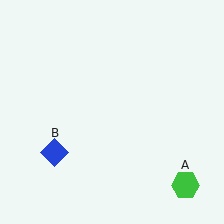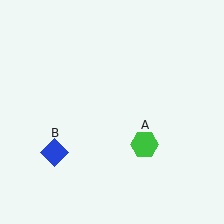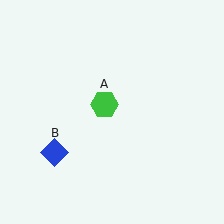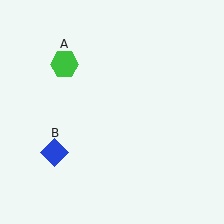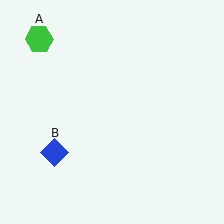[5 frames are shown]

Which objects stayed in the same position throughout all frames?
Blue diamond (object B) remained stationary.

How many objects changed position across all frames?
1 object changed position: green hexagon (object A).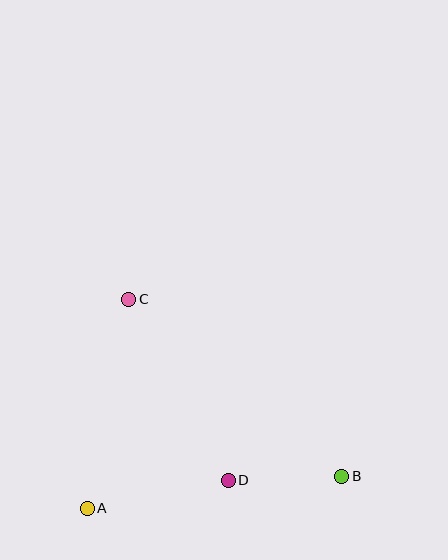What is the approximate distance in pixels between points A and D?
The distance between A and D is approximately 144 pixels.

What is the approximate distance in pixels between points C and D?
The distance between C and D is approximately 206 pixels.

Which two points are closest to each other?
Points B and D are closest to each other.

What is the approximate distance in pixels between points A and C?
The distance between A and C is approximately 213 pixels.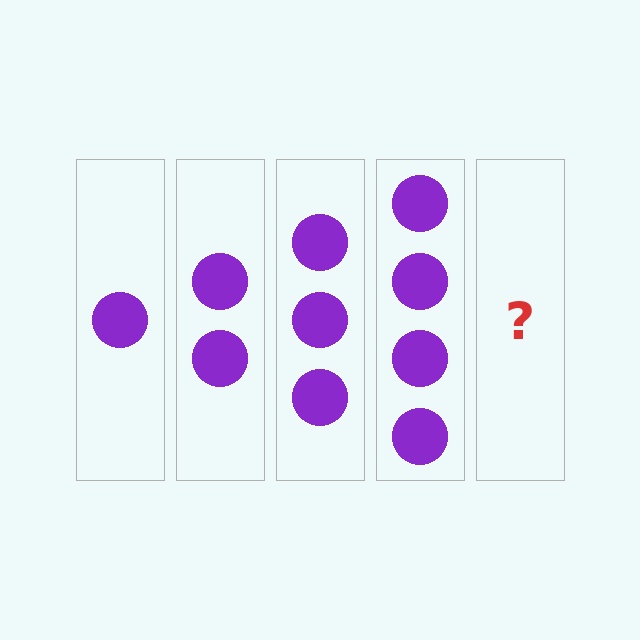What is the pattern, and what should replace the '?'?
The pattern is that each step adds one more circle. The '?' should be 5 circles.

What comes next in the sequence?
The next element should be 5 circles.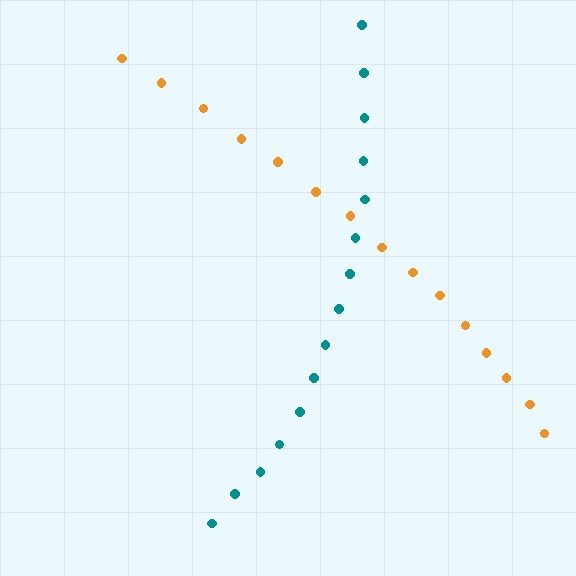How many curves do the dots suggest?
There are 2 distinct paths.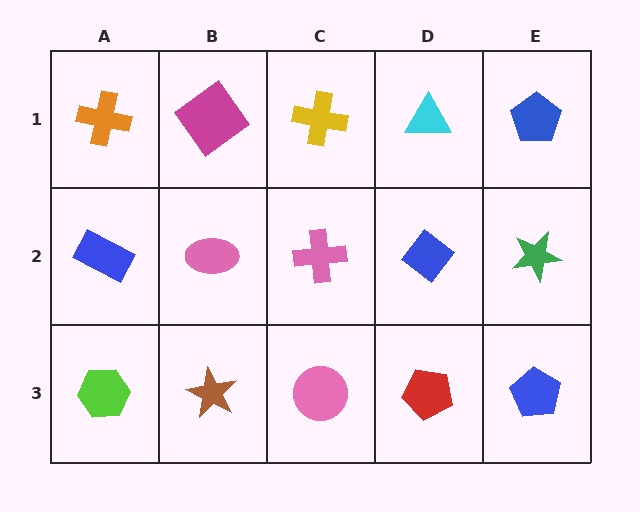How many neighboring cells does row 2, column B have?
4.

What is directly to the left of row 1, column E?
A cyan triangle.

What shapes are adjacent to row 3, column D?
A blue diamond (row 2, column D), a pink circle (row 3, column C), a blue pentagon (row 3, column E).